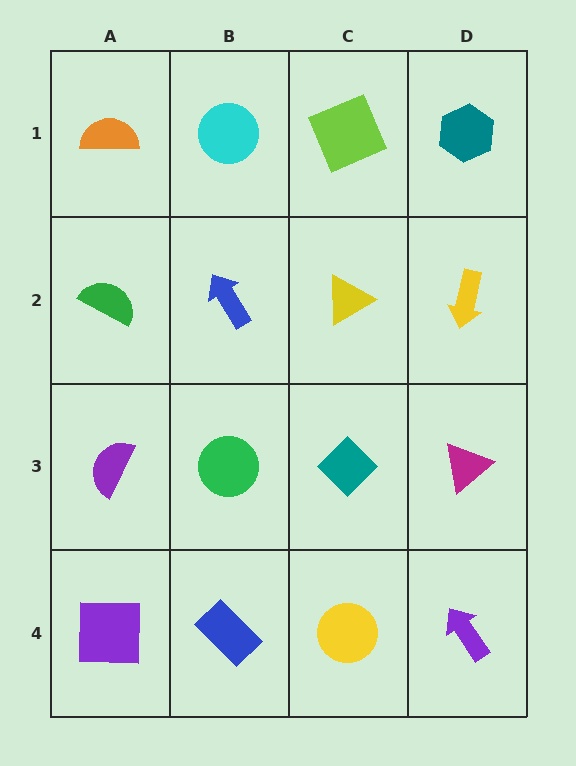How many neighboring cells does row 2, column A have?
3.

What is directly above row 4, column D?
A magenta triangle.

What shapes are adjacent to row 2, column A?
An orange semicircle (row 1, column A), a purple semicircle (row 3, column A), a blue arrow (row 2, column B).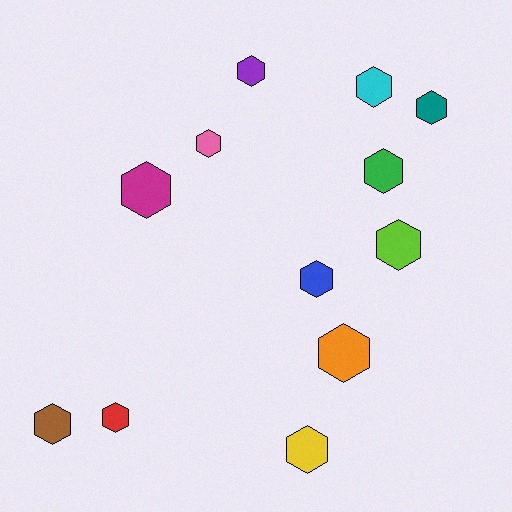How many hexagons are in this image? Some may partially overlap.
There are 12 hexagons.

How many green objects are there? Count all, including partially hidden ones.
There is 1 green object.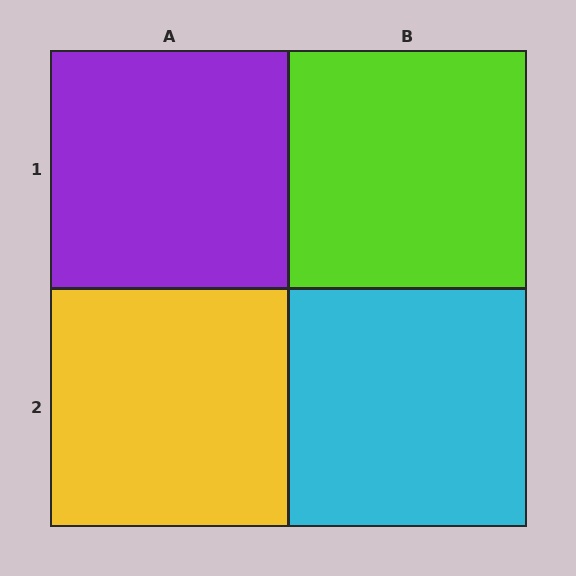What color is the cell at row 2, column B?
Cyan.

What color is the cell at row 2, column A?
Yellow.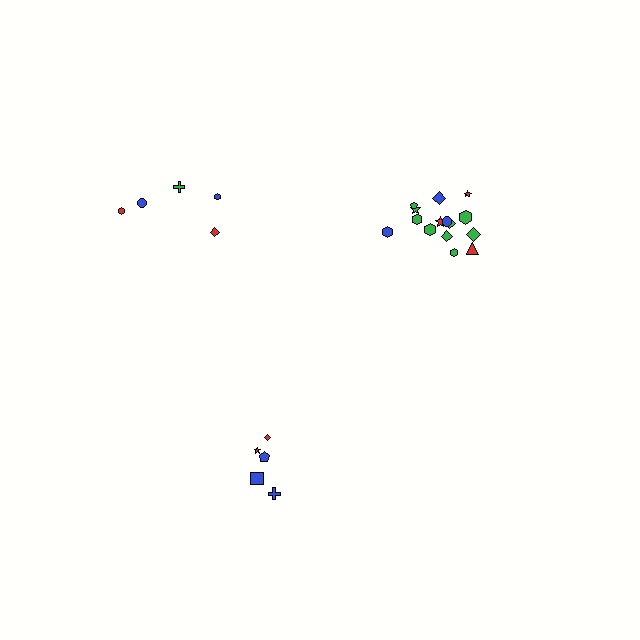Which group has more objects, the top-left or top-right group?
The top-right group.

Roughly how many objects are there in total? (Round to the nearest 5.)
Roughly 25 objects in total.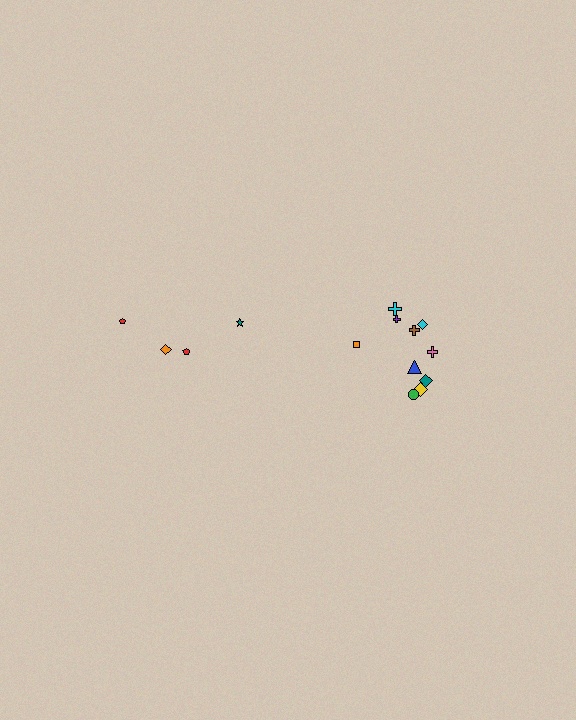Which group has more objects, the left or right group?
The right group.